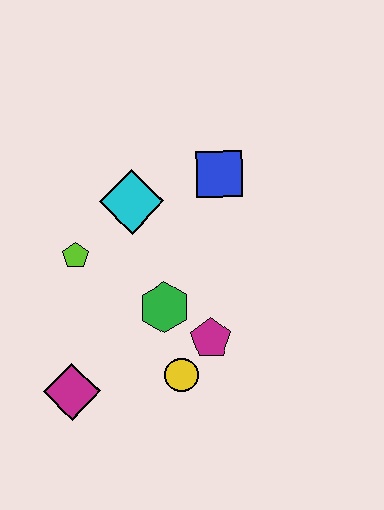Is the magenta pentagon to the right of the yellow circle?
Yes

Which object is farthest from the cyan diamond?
The magenta diamond is farthest from the cyan diamond.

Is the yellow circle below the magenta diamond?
No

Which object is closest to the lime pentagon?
The cyan diamond is closest to the lime pentagon.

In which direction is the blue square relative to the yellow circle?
The blue square is above the yellow circle.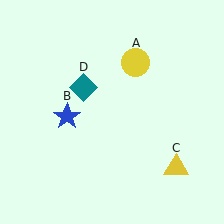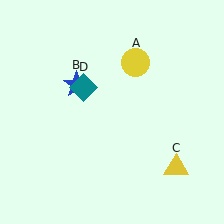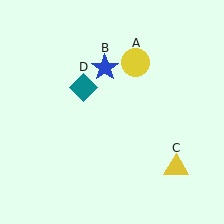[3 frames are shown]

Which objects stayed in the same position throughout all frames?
Yellow circle (object A) and yellow triangle (object C) and teal diamond (object D) remained stationary.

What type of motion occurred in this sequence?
The blue star (object B) rotated clockwise around the center of the scene.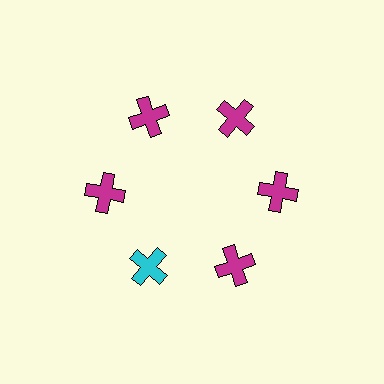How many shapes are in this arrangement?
There are 6 shapes arranged in a ring pattern.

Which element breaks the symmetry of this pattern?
The cyan cross at roughly the 7 o'clock position breaks the symmetry. All other shapes are magenta crosses.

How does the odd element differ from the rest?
It has a different color: cyan instead of magenta.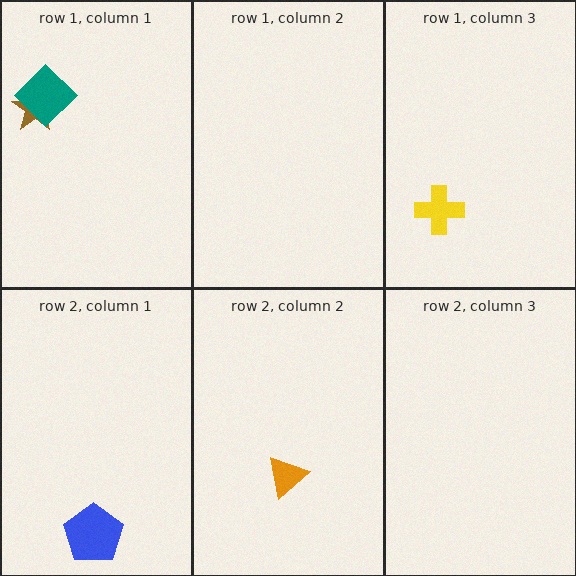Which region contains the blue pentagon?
The row 2, column 1 region.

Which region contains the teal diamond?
The row 1, column 1 region.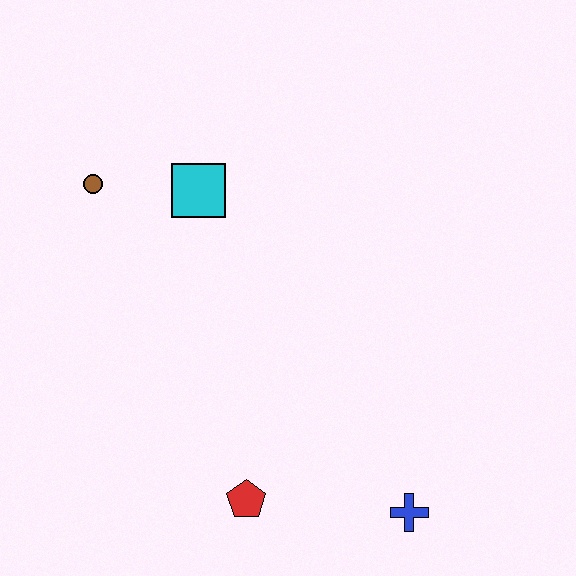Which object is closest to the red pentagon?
The blue cross is closest to the red pentagon.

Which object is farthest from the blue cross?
The brown circle is farthest from the blue cross.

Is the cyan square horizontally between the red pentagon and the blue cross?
No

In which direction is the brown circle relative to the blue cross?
The brown circle is above the blue cross.